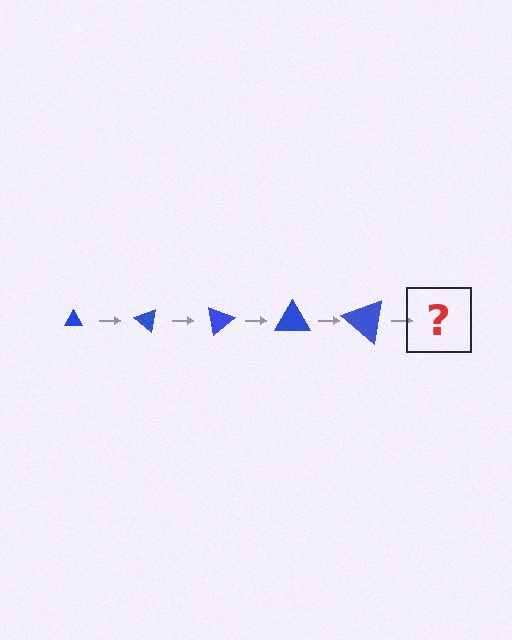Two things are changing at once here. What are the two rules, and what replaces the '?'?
The two rules are that the triangle grows larger each step and it rotates 40 degrees each step. The '?' should be a triangle, larger than the previous one and rotated 200 degrees from the start.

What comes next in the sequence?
The next element should be a triangle, larger than the previous one and rotated 200 degrees from the start.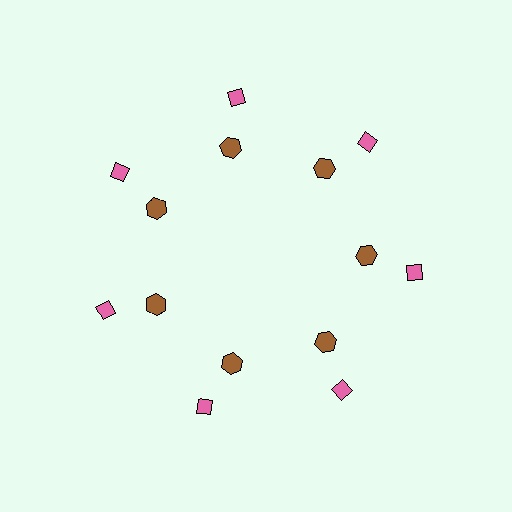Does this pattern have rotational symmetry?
Yes, this pattern has 7-fold rotational symmetry. It looks the same after rotating 51 degrees around the center.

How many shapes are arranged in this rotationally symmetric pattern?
There are 14 shapes, arranged in 7 groups of 2.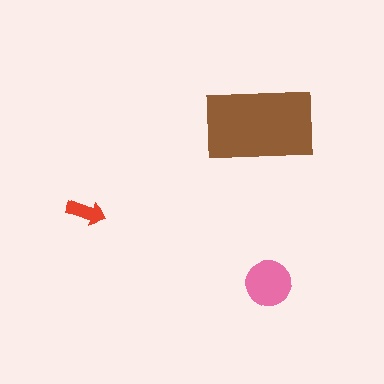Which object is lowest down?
The pink circle is bottommost.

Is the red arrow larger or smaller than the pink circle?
Smaller.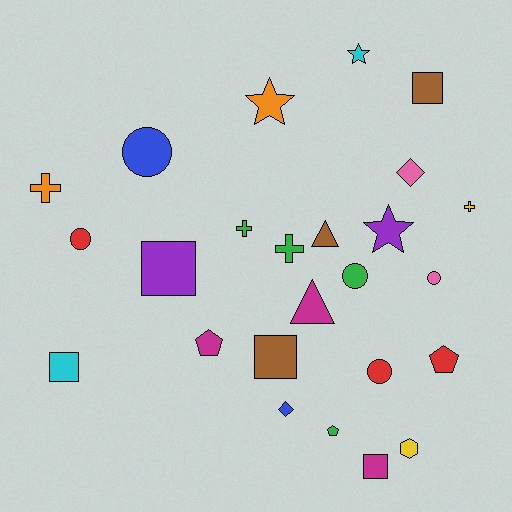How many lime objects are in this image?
There are no lime objects.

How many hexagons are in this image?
There is 1 hexagon.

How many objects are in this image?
There are 25 objects.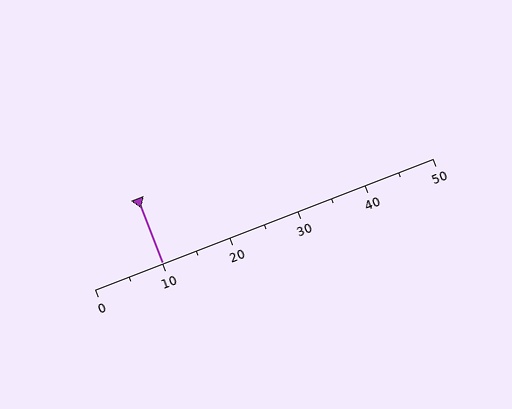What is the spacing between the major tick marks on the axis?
The major ticks are spaced 10 apart.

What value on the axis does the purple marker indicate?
The marker indicates approximately 10.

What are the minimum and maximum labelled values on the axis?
The axis runs from 0 to 50.